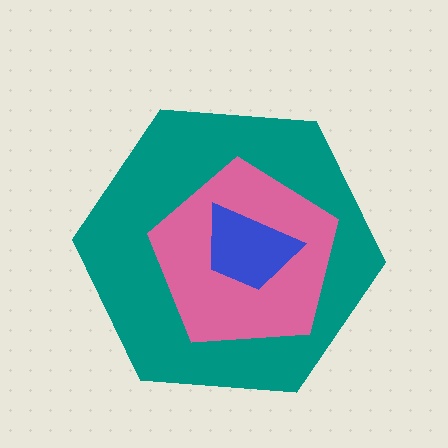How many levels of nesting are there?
3.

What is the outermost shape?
The teal hexagon.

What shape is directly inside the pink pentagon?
The blue trapezoid.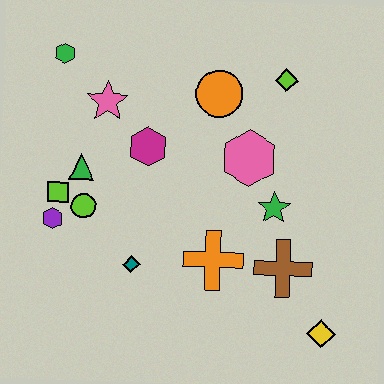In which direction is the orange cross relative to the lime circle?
The orange cross is to the right of the lime circle.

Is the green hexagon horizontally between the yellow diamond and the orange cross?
No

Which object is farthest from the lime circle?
The yellow diamond is farthest from the lime circle.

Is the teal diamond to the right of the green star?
No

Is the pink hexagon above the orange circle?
No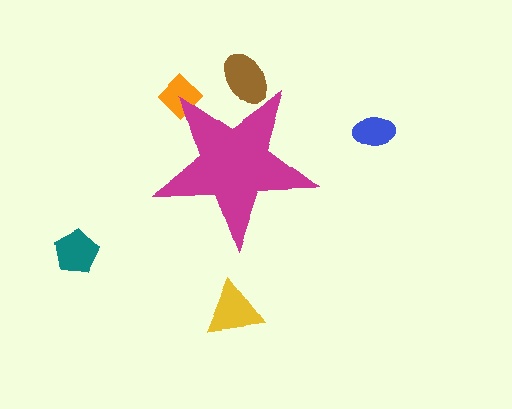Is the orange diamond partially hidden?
Yes, the orange diamond is partially hidden behind the magenta star.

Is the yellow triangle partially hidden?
No, the yellow triangle is fully visible.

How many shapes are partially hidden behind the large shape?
2 shapes are partially hidden.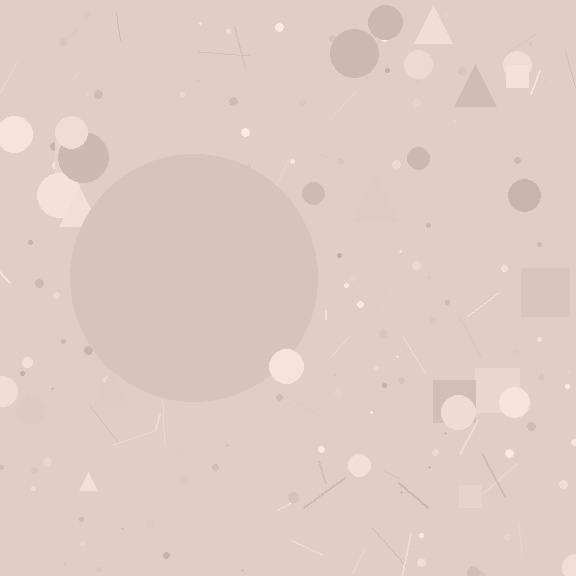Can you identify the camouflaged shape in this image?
The camouflaged shape is a circle.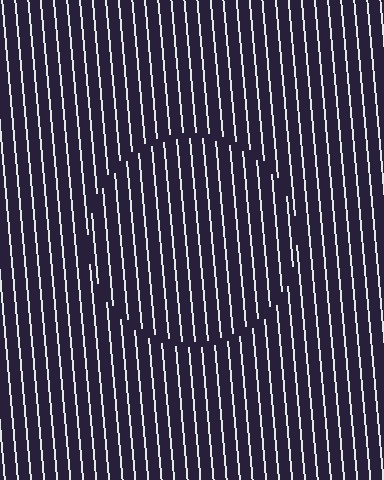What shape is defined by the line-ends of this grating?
An illusory circle. The interior of the shape contains the same grating, shifted by half a period — the contour is defined by the phase discontinuity where line-ends from the inner and outer gratings abut.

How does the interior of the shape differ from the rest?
The interior of the shape contains the same grating, shifted by half a period — the contour is defined by the phase discontinuity where line-ends from the inner and outer gratings abut.